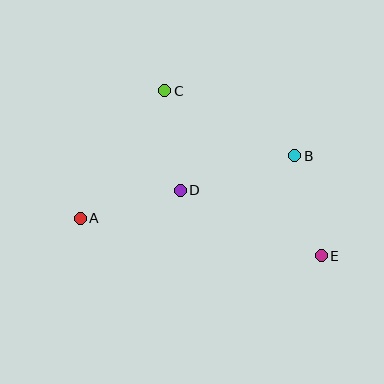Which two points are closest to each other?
Points C and D are closest to each other.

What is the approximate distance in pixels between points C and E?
The distance between C and E is approximately 227 pixels.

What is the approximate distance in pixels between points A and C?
The distance between A and C is approximately 153 pixels.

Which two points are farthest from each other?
Points A and E are farthest from each other.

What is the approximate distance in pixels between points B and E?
The distance between B and E is approximately 104 pixels.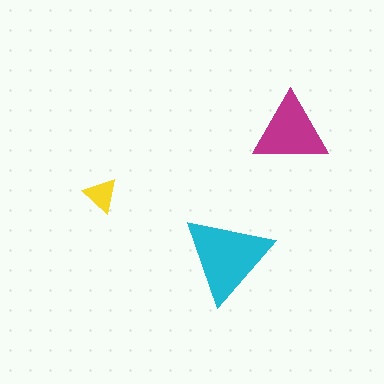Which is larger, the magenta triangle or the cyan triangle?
The cyan one.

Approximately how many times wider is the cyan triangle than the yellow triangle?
About 2.5 times wider.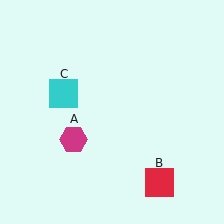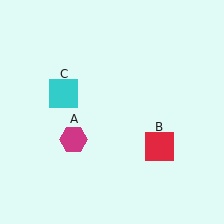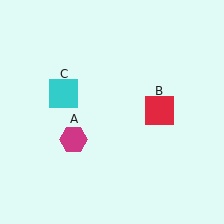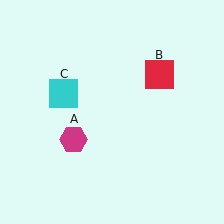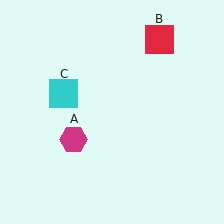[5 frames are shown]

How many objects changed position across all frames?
1 object changed position: red square (object B).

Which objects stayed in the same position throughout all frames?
Magenta hexagon (object A) and cyan square (object C) remained stationary.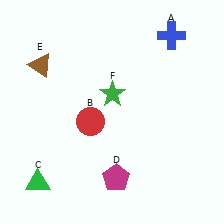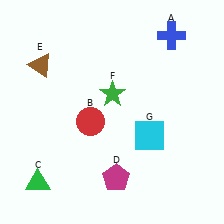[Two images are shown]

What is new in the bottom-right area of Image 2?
A cyan square (G) was added in the bottom-right area of Image 2.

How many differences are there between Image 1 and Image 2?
There is 1 difference between the two images.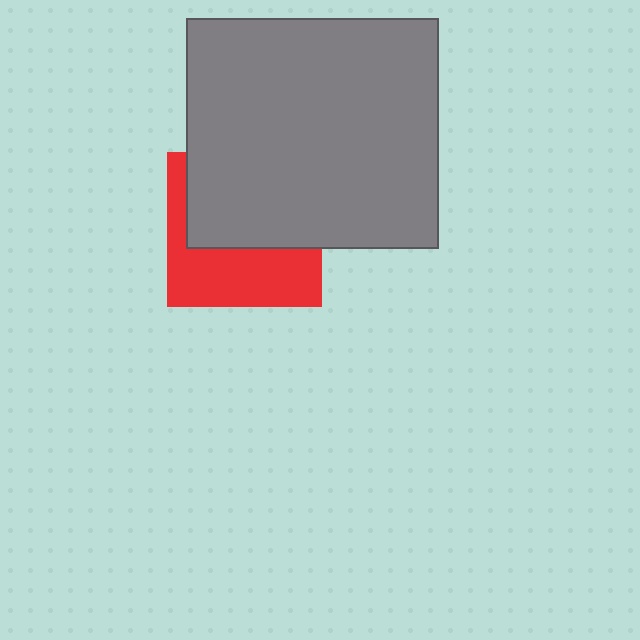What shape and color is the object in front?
The object in front is a gray rectangle.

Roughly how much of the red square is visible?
A small part of it is visible (roughly 45%).